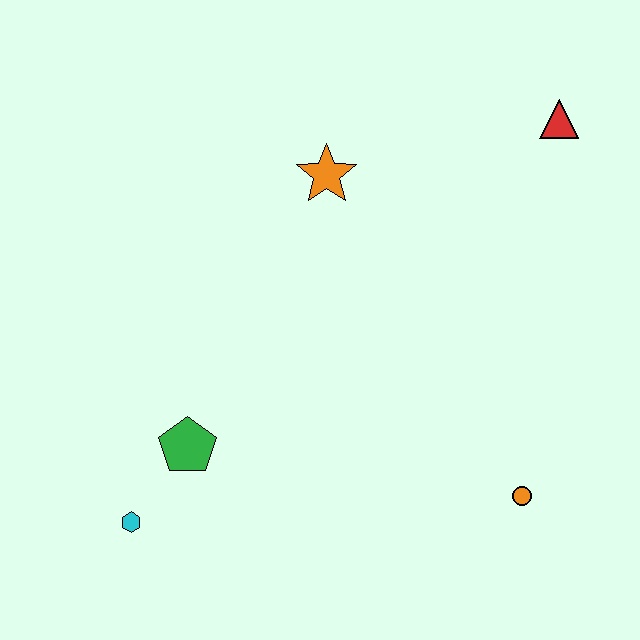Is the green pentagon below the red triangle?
Yes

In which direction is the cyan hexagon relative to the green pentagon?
The cyan hexagon is below the green pentagon.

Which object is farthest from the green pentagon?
The red triangle is farthest from the green pentagon.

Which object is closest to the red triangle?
The orange star is closest to the red triangle.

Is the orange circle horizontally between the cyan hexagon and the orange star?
No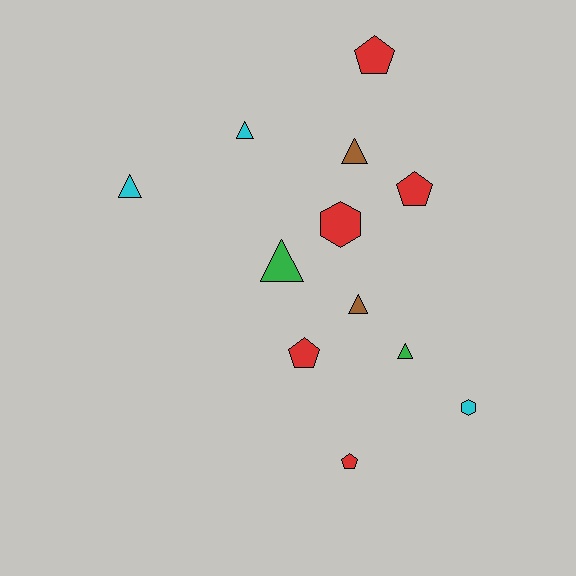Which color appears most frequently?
Red, with 5 objects.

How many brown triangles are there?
There are 2 brown triangles.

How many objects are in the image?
There are 12 objects.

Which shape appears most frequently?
Triangle, with 6 objects.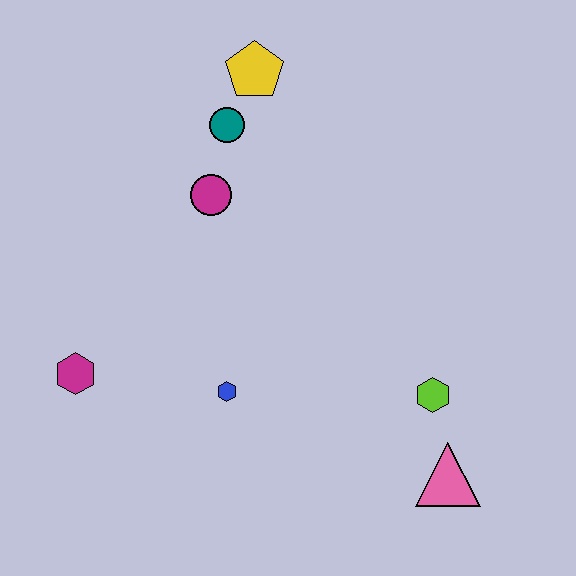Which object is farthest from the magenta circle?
The pink triangle is farthest from the magenta circle.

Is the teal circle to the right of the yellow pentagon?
No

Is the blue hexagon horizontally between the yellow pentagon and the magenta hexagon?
Yes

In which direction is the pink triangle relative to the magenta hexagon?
The pink triangle is to the right of the magenta hexagon.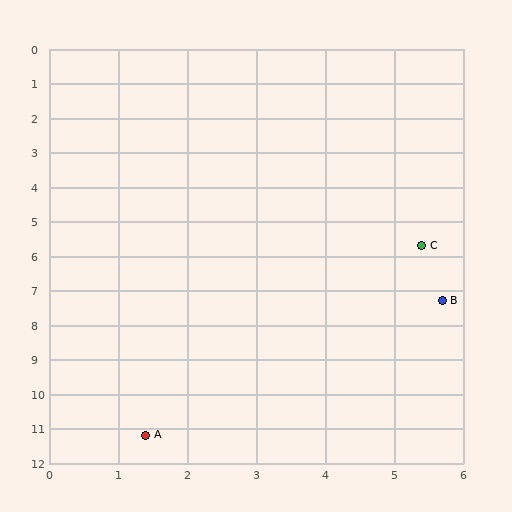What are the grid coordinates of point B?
Point B is at approximately (5.7, 7.3).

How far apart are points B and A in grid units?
Points B and A are about 5.8 grid units apart.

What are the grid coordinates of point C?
Point C is at approximately (5.4, 5.7).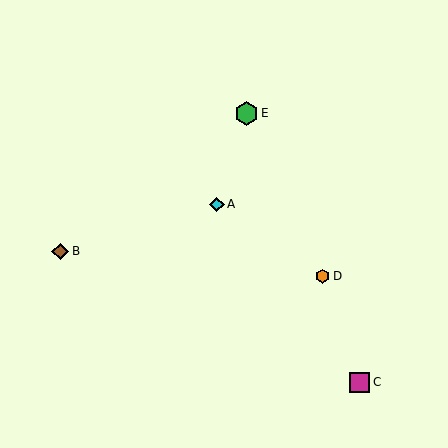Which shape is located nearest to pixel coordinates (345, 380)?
The magenta square (labeled C) at (360, 382) is nearest to that location.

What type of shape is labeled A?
Shape A is a cyan diamond.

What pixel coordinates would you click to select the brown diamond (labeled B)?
Click at (60, 251) to select the brown diamond B.